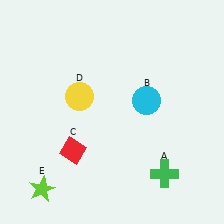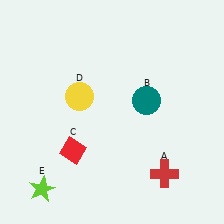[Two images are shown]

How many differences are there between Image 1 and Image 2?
There are 2 differences between the two images.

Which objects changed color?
A changed from green to red. B changed from cyan to teal.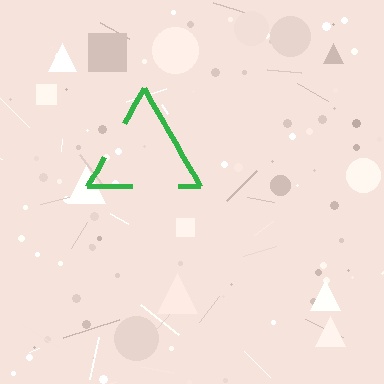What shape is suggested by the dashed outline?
The dashed outline suggests a triangle.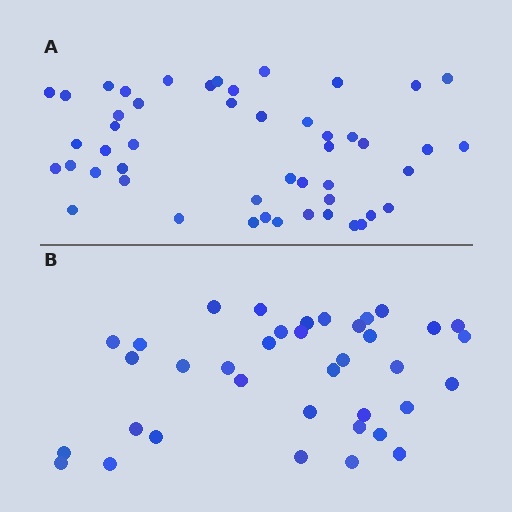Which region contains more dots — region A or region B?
Region A (the top region) has more dots.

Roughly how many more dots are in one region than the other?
Region A has roughly 12 or so more dots than region B.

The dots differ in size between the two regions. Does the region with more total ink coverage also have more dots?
No. Region B has more total ink coverage because its dots are larger, but region A actually contains more individual dots. Total area can be misleading — the number of items is what matters here.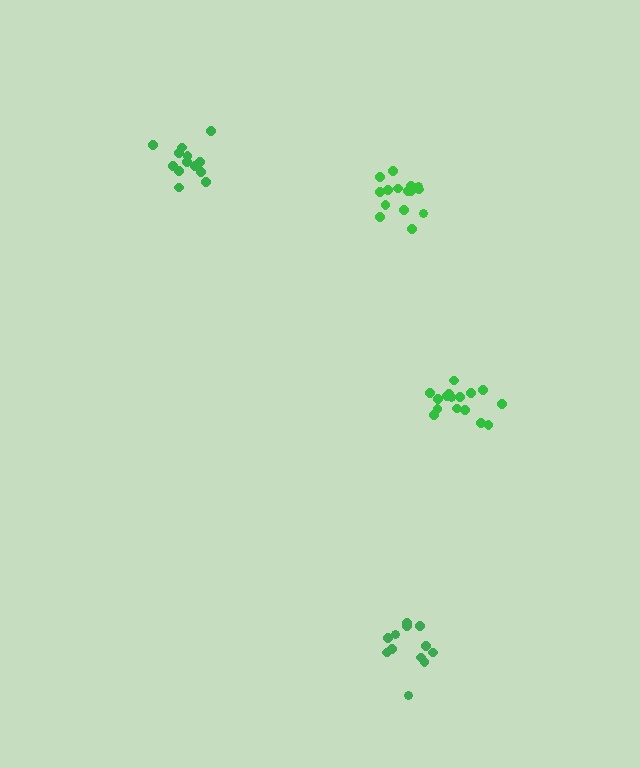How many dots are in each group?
Group 1: 15 dots, Group 2: 12 dots, Group 3: 13 dots, Group 4: 16 dots (56 total).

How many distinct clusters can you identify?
There are 4 distinct clusters.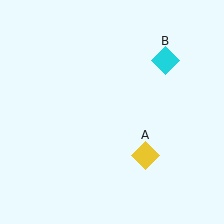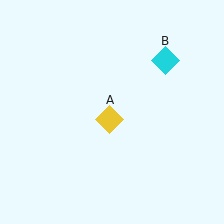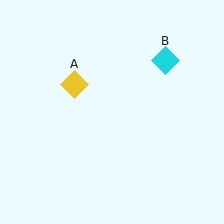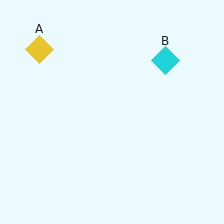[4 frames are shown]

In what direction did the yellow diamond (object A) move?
The yellow diamond (object A) moved up and to the left.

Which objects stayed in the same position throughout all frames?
Cyan diamond (object B) remained stationary.